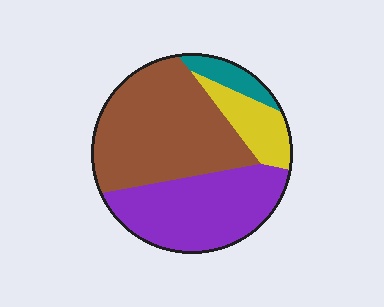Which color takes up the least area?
Teal, at roughly 5%.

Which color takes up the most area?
Brown, at roughly 45%.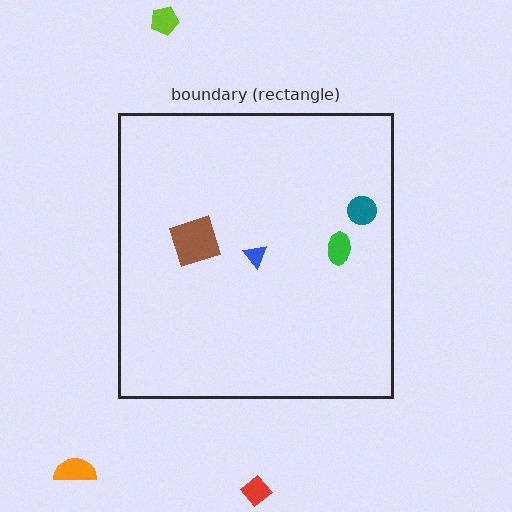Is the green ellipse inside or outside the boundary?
Inside.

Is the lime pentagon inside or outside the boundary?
Outside.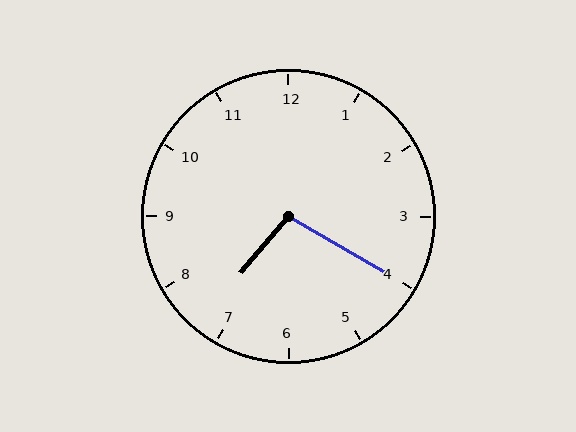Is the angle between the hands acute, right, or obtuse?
It is obtuse.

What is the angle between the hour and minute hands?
Approximately 100 degrees.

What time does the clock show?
7:20.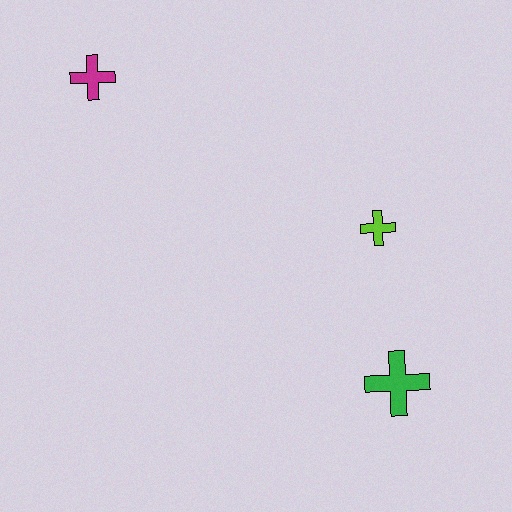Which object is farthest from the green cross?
The magenta cross is farthest from the green cross.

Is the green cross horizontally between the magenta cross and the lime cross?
No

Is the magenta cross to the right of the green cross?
No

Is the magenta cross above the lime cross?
Yes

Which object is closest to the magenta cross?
The lime cross is closest to the magenta cross.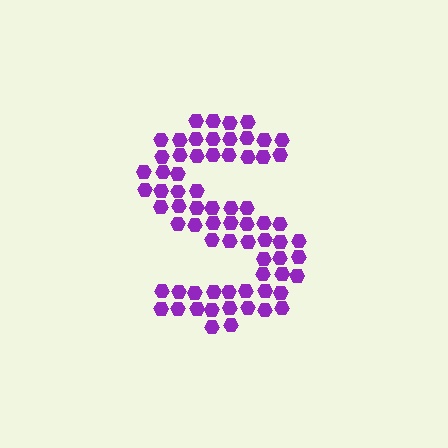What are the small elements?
The small elements are hexagons.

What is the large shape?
The large shape is the letter S.